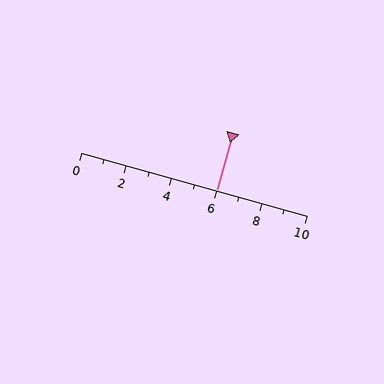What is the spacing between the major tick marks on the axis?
The major ticks are spaced 2 apart.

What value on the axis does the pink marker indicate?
The marker indicates approximately 6.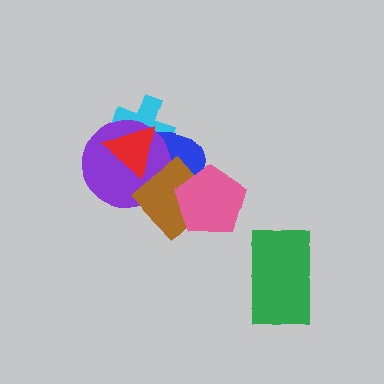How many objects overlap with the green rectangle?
0 objects overlap with the green rectangle.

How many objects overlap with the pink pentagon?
2 objects overlap with the pink pentagon.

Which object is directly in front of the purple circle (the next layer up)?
The brown diamond is directly in front of the purple circle.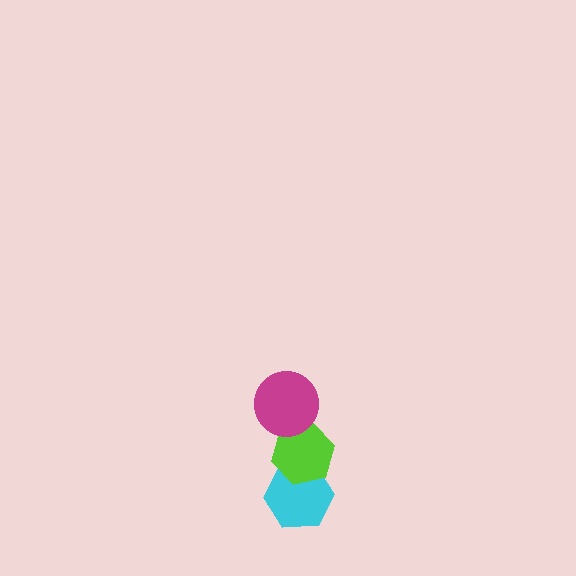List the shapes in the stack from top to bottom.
From top to bottom: the magenta circle, the lime hexagon, the cyan hexagon.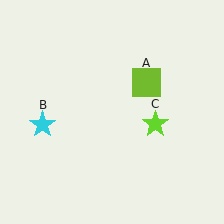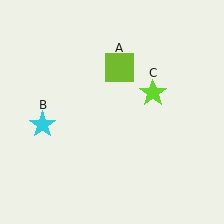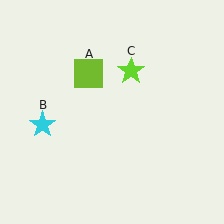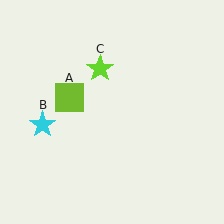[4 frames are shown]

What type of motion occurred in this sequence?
The lime square (object A), lime star (object C) rotated counterclockwise around the center of the scene.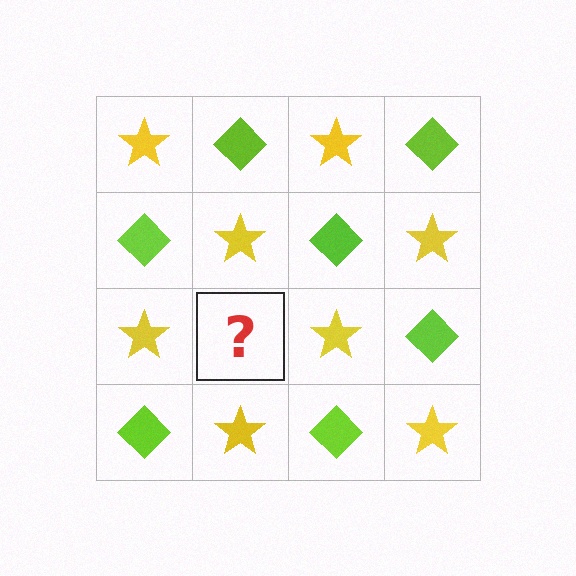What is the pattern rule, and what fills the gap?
The rule is that it alternates yellow star and lime diamond in a checkerboard pattern. The gap should be filled with a lime diamond.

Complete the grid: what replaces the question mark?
The question mark should be replaced with a lime diamond.